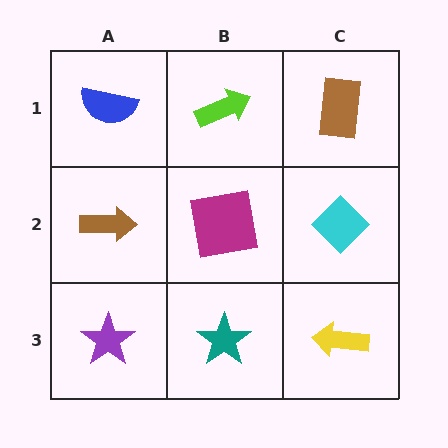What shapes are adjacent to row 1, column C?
A cyan diamond (row 2, column C), a lime arrow (row 1, column B).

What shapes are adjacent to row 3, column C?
A cyan diamond (row 2, column C), a teal star (row 3, column B).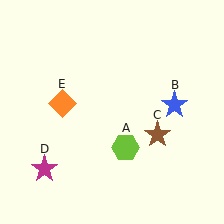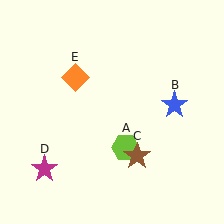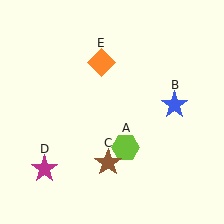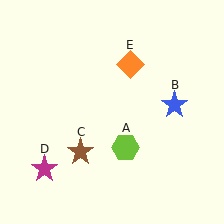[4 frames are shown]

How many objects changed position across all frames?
2 objects changed position: brown star (object C), orange diamond (object E).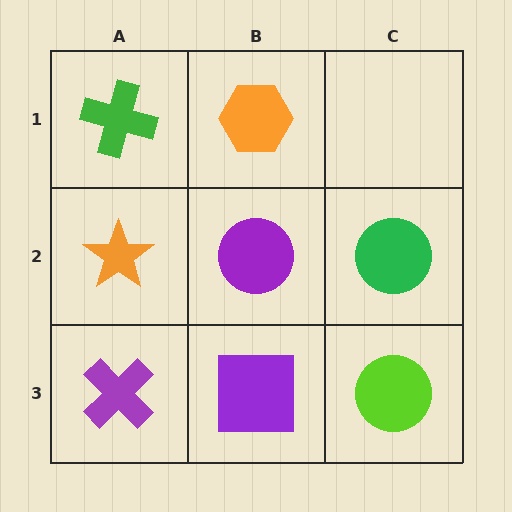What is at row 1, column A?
A green cross.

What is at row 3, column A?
A purple cross.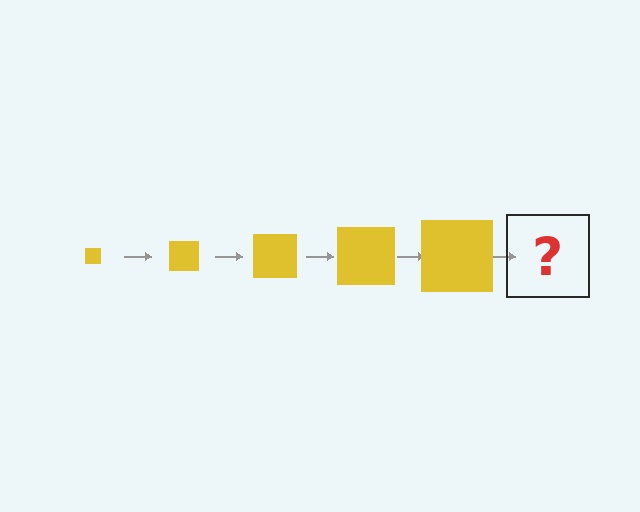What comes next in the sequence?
The next element should be a yellow square, larger than the previous one.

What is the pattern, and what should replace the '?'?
The pattern is that the square gets progressively larger each step. The '?' should be a yellow square, larger than the previous one.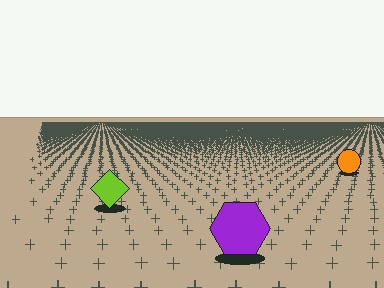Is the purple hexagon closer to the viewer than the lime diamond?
Yes. The purple hexagon is closer — you can tell from the texture gradient: the ground texture is coarser near it.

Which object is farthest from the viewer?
The orange circle is farthest from the viewer. It appears smaller and the ground texture around it is denser.